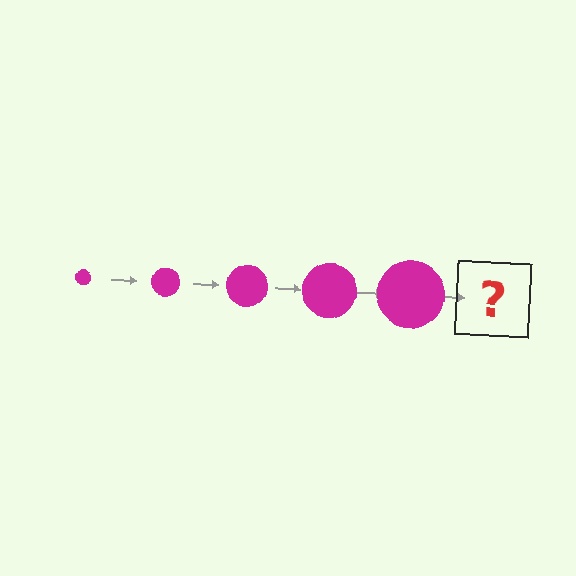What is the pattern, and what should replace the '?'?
The pattern is that the circle gets progressively larger each step. The '?' should be a magenta circle, larger than the previous one.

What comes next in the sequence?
The next element should be a magenta circle, larger than the previous one.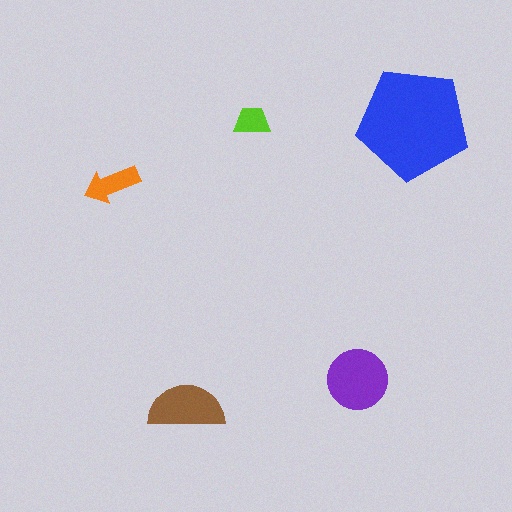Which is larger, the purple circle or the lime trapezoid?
The purple circle.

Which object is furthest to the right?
The blue pentagon is rightmost.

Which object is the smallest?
The lime trapezoid.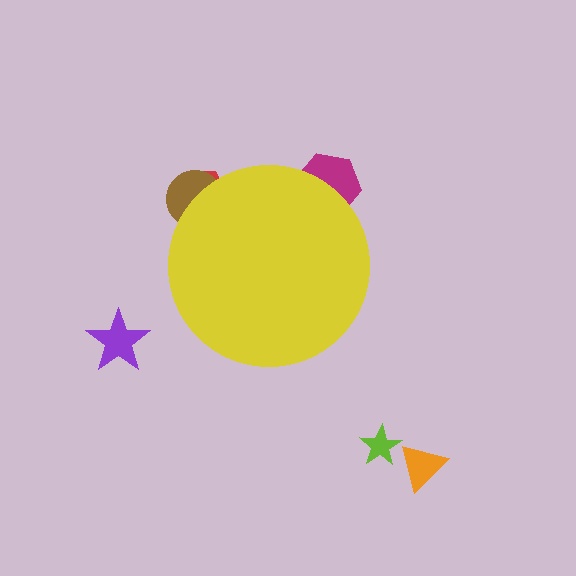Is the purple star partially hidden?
No, the purple star is fully visible.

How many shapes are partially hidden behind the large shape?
3 shapes are partially hidden.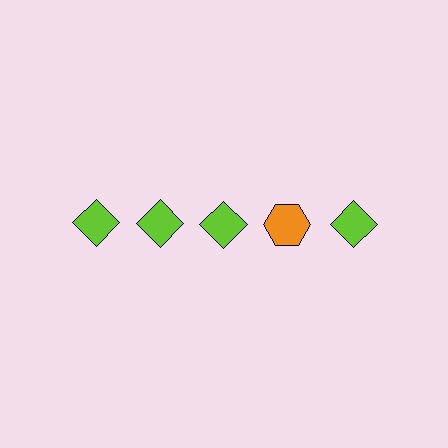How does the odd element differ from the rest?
It differs in both color (orange instead of lime) and shape (hexagon instead of diamond).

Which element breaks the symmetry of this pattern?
The orange hexagon in the top row, second from right column breaks the symmetry. All other shapes are lime diamonds.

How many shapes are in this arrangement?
There are 5 shapes arranged in a grid pattern.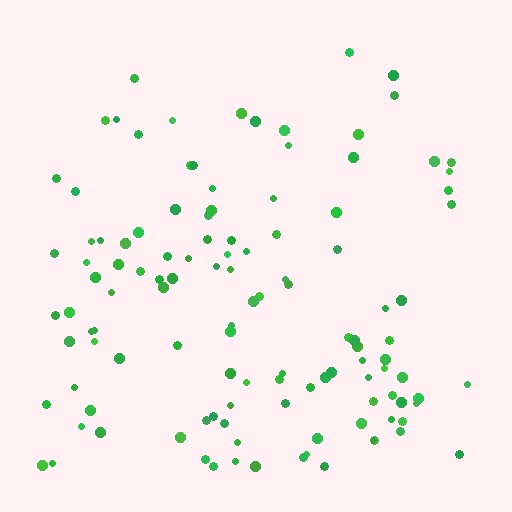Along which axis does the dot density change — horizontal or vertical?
Vertical.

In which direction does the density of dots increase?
From top to bottom, with the bottom side densest.